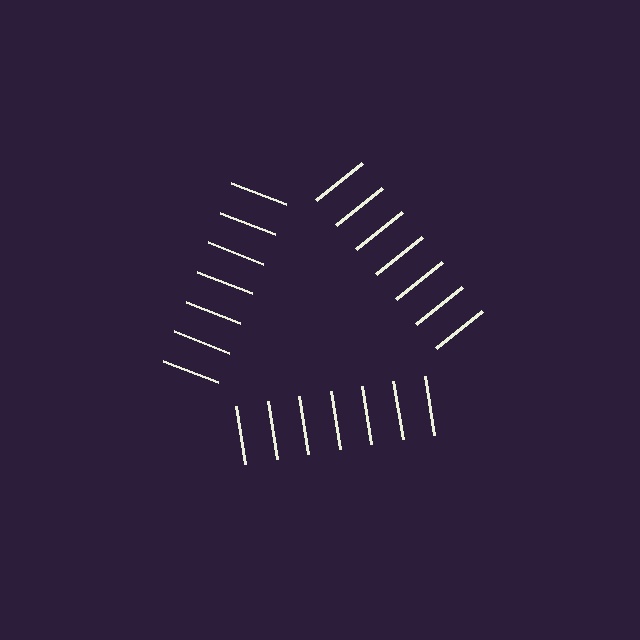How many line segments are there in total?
21 — 7 along each of the 3 edges.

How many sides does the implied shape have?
3 sides — the line-ends trace a triangle.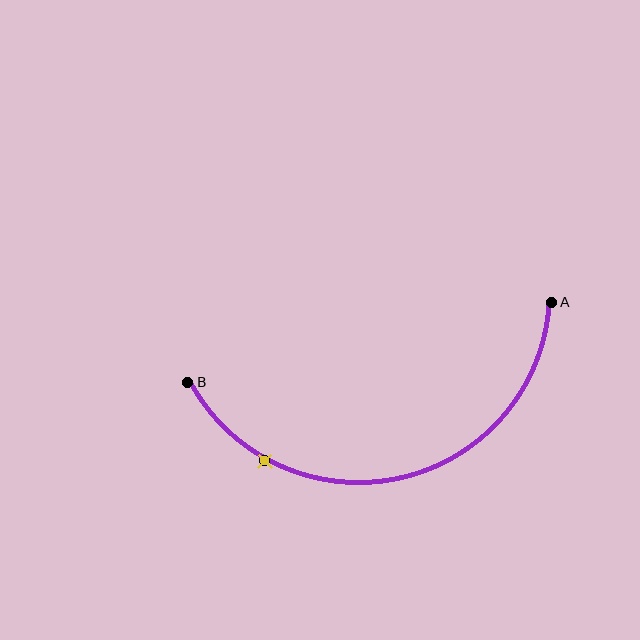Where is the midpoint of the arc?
The arc midpoint is the point on the curve farthest from the straight line joining A and B. It sits below that line.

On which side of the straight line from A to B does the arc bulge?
The arc bulges below the straight line connecting A and B.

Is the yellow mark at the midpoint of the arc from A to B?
No. The yellow mark lies on the arc but is closer to endpoint B. The arc midpoint would be at the point on the curve equidistant along the arc from both A and B.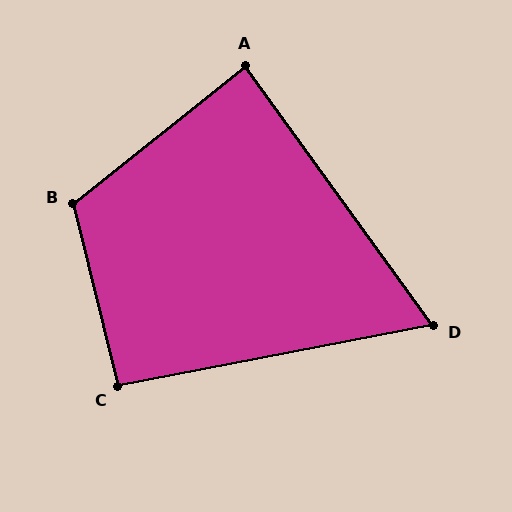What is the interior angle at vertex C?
Approximately 93 degrees (approximately right).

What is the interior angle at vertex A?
Approximately 87 degrees (approximately right).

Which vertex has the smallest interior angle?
D, at approximately 65 degrees.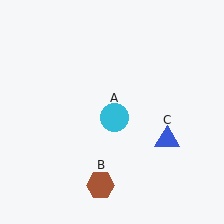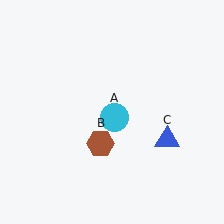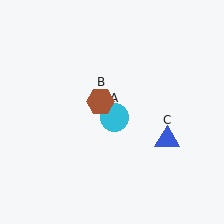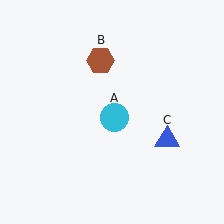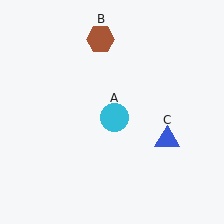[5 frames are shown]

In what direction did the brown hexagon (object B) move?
The brown hexagon (object B) moved up.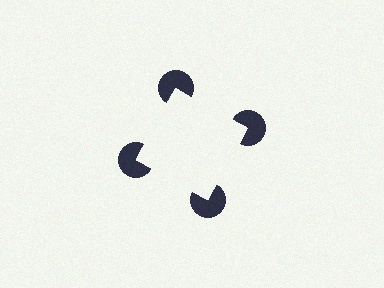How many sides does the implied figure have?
4 sides.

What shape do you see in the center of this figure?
An illusory square — its edges are inferred from the aligned wedge cuts in the pac-man discs, not physically drawn.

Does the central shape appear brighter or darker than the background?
It typically appears slightly brighter than the background, even though no actual brightness change is drawn.